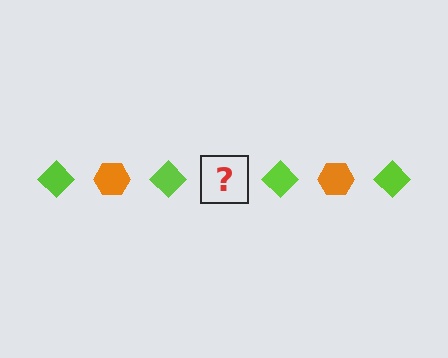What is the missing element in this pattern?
The missing element is an orange hexagon.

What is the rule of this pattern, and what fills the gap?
The rule is that the pattern alternates between lime diamond and orange hexagon. The gap should be filled with an orange hexagon.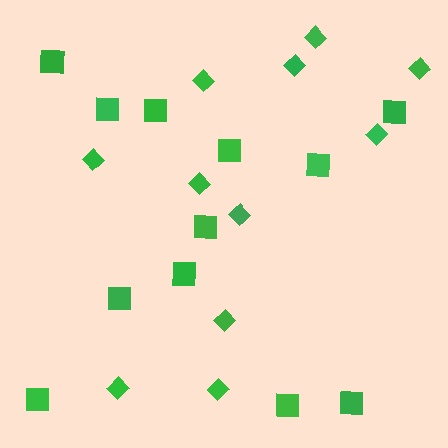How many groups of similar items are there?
There are 2 groups: one group of diamonds (11) and one group of squares (12).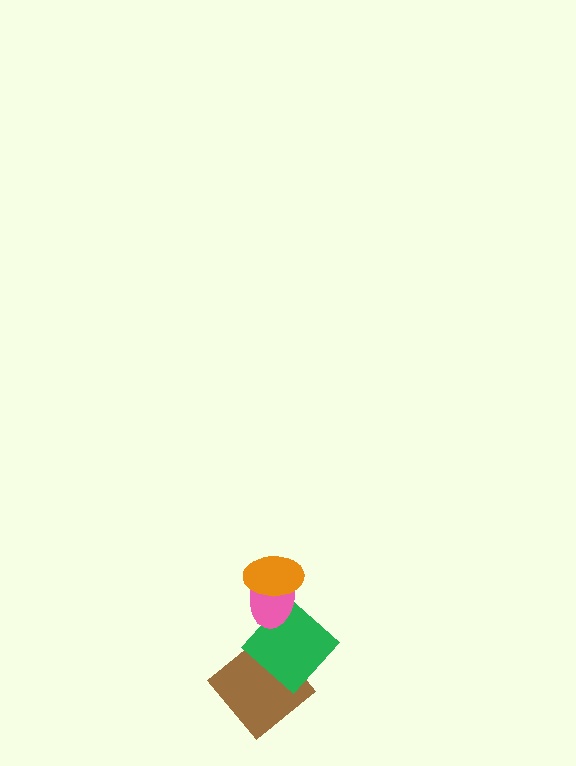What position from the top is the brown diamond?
The brown diamond is 4th from the top.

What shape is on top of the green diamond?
The pink ellipse is on top of the green diamond.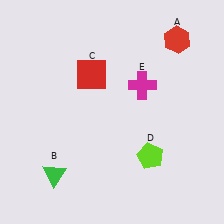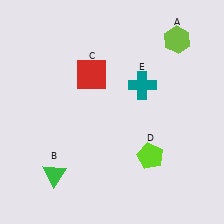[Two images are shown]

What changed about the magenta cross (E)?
In Image 1, E is magenta. In Image 2, it changed to teal.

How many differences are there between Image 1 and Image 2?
There are 2 differences between the two images.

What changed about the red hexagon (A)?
In Image 1, A is red. In Image 2, it changed to lime.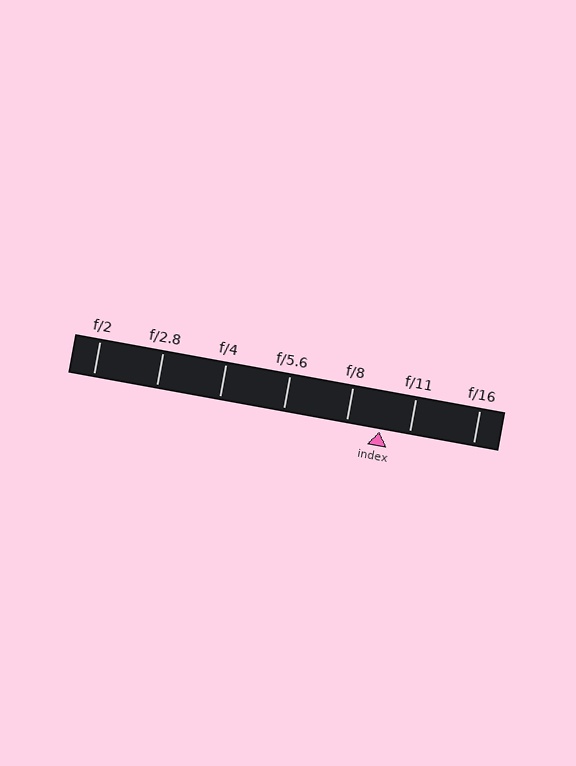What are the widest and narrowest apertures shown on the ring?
The widest aperture shown is f/2 and the narrowest is f/16.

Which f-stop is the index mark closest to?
The index mark is closest to f/11.